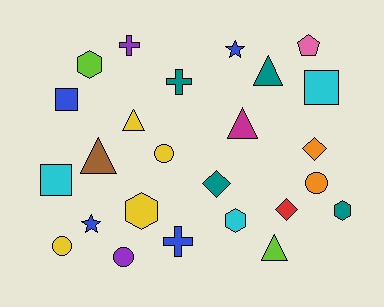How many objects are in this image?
There are 25 objects.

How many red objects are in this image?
There is 1 red object.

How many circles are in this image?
There are 4 circles.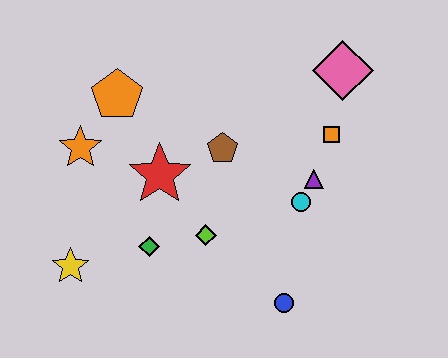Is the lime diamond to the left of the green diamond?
No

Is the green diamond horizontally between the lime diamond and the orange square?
No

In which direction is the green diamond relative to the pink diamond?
The green diamond is to the left of the pink diamond.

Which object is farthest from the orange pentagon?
The blue circle is farthest from the orange pentagon.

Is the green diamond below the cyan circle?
Yes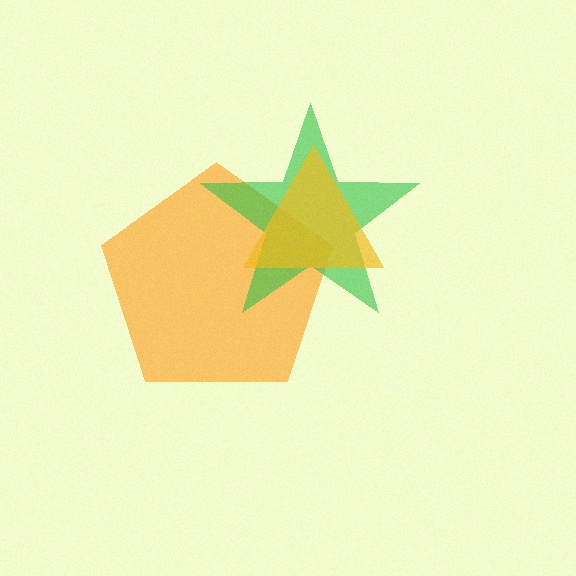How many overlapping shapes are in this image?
There are 3 overlapping shapes in the image.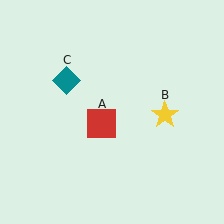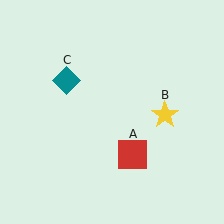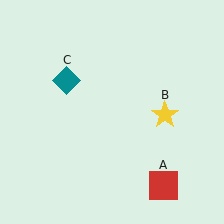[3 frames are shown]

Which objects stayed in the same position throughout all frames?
Yellow star (object B) and teal diamond (object C) remained stationary.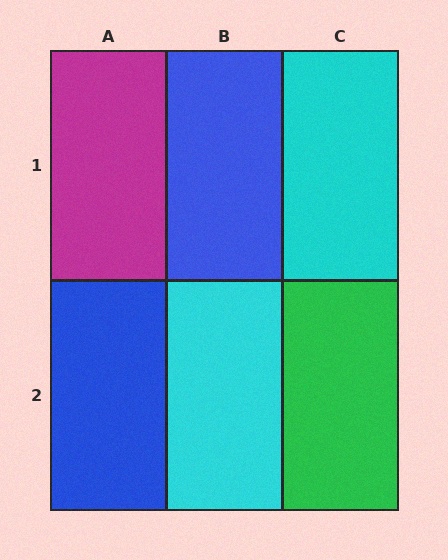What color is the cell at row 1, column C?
Cyan.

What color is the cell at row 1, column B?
Blue.